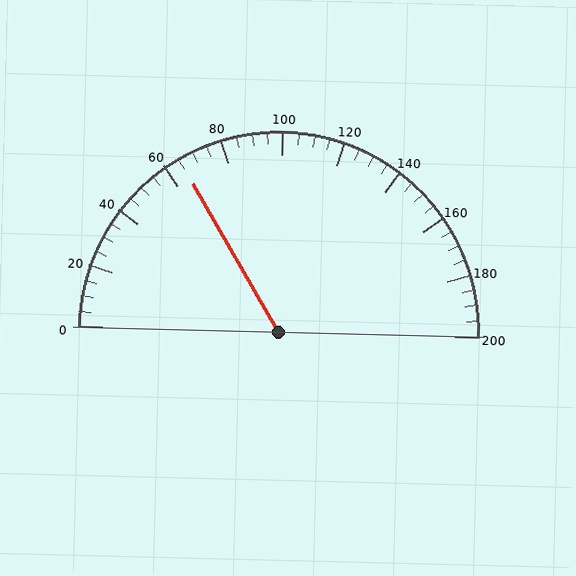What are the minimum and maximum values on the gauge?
The gauge ranges from 0 to 200.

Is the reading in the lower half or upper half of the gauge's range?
The reading is in the lower half of the range (0 to 200).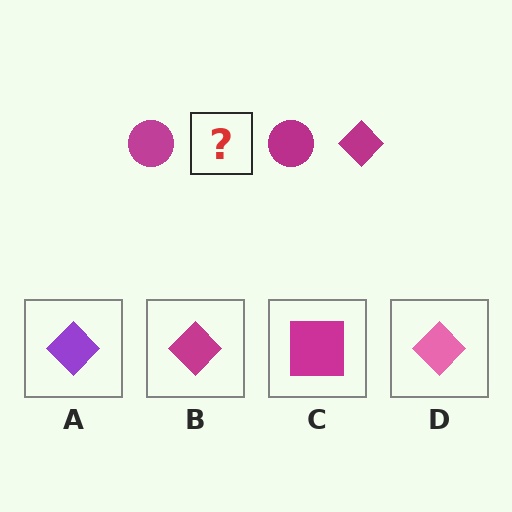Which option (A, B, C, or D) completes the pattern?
B.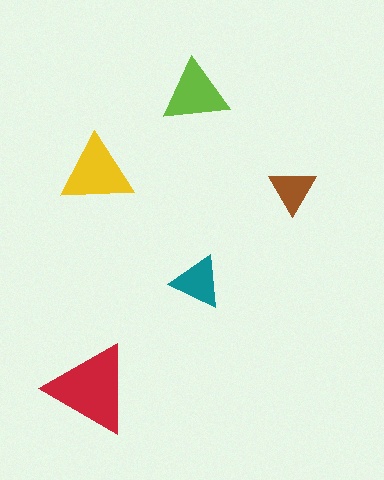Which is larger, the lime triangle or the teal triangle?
The lime one.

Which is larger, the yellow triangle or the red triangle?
The red one.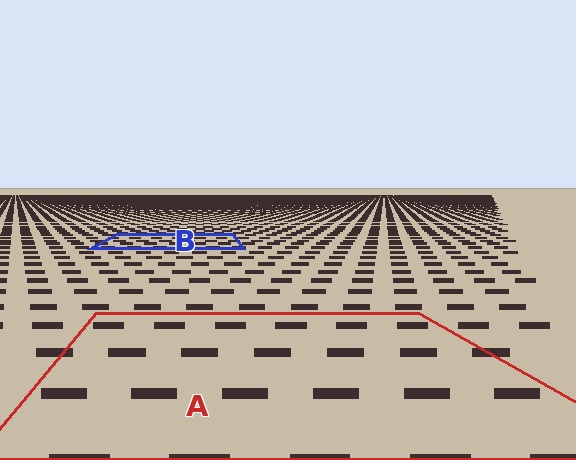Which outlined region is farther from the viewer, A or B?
Region B is farther from the viewer — the texture elements inside it appear smaller and more densely packed.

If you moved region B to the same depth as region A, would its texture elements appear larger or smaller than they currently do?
They would appear larger. At a closer depth, the same texture elements are projected at a bigger on-screen size.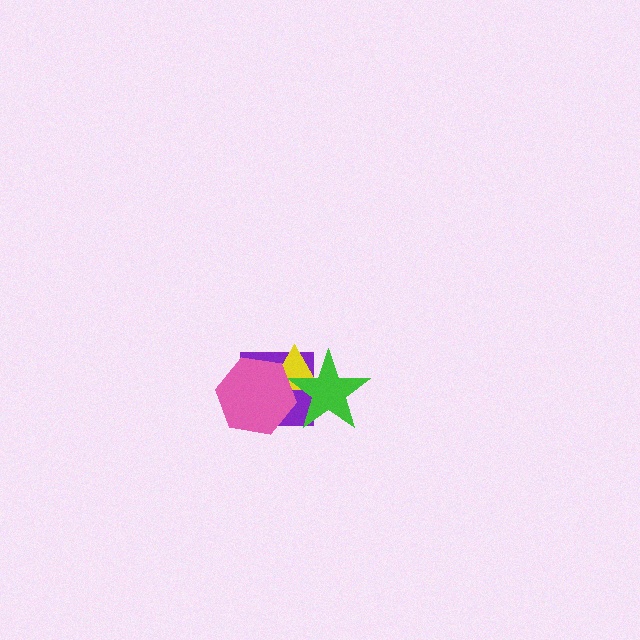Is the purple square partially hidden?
Yes, it is partially covered by another shape.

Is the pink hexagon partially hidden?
No, no other shape covers it.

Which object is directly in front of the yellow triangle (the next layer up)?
The green star is directly in front of the yellow triangle.